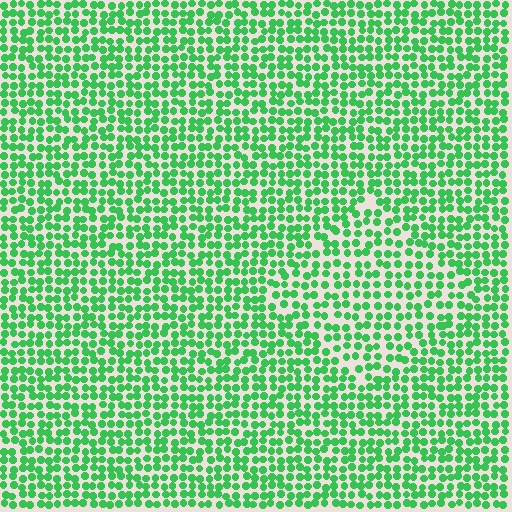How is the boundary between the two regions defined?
The boundary is defined by a change in element density (approximately 1.3x ratio). All elements are the same color, size, and shape.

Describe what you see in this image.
The image contains small green elements arranged at two different densities. A diamond-shaped region is visible where the elements are less densely packed than the surrounding area.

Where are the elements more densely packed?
The elements are more densely packed outside the diamond boundary.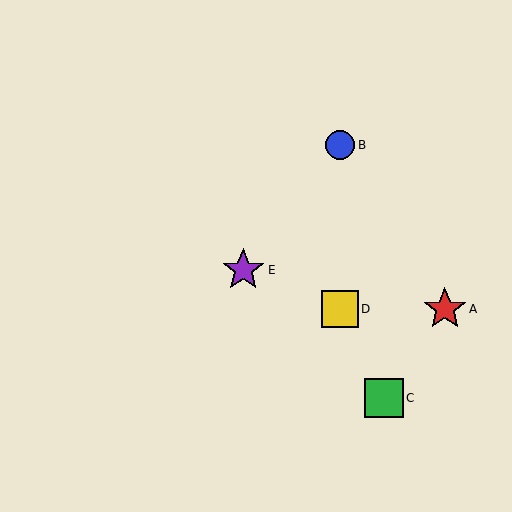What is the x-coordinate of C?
Object C is at x≈384.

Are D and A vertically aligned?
No, D is at x≈340 and A is at x≈445.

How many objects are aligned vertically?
2 objects (B, D) are aligned vertically.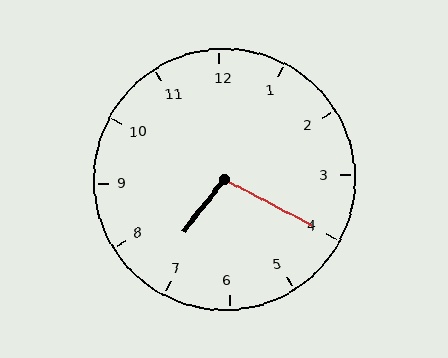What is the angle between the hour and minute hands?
Approximately 100 degrees.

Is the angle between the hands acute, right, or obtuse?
It is obtuse.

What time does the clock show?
7:20.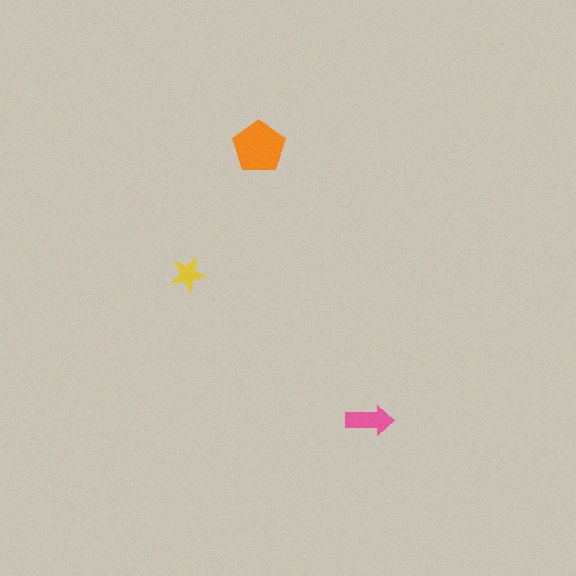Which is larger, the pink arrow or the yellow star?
The pink arrow.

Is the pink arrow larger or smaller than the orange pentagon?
Smaller.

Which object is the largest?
The orange pentagon.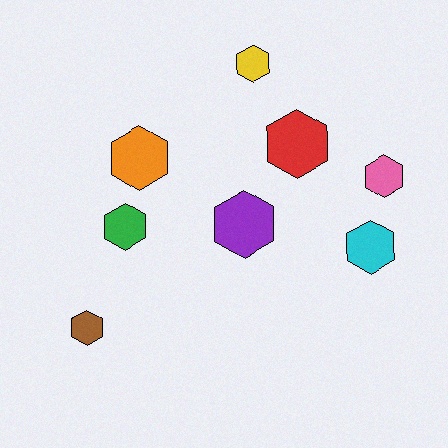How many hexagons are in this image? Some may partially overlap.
There are 8 hexagons.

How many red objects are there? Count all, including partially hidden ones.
There is 1 red object.